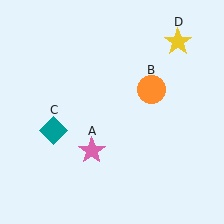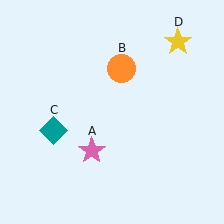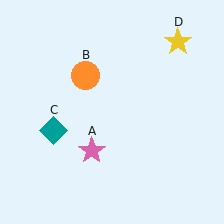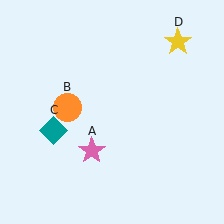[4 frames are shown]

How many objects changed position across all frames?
1 object changed position: orange circle (object B).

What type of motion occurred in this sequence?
The orange circle (object B) rotated counterclockwise around the center of the scene.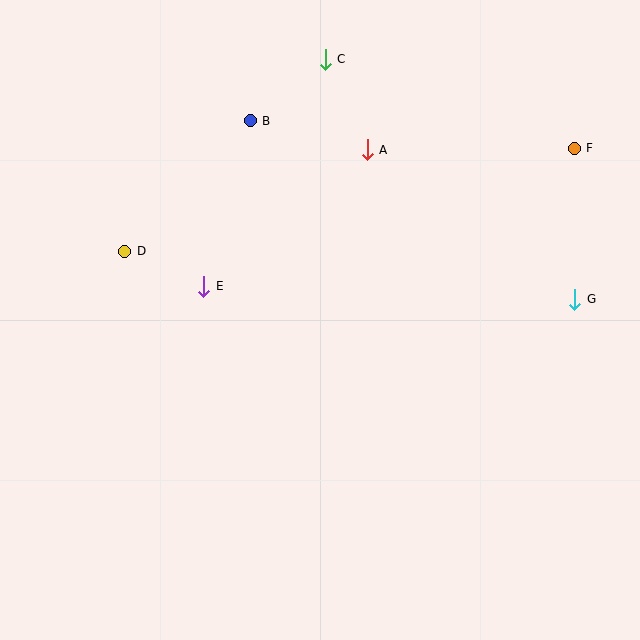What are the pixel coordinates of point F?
Point F is at (574, 148).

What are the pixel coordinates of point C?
Point C is at (325, 59).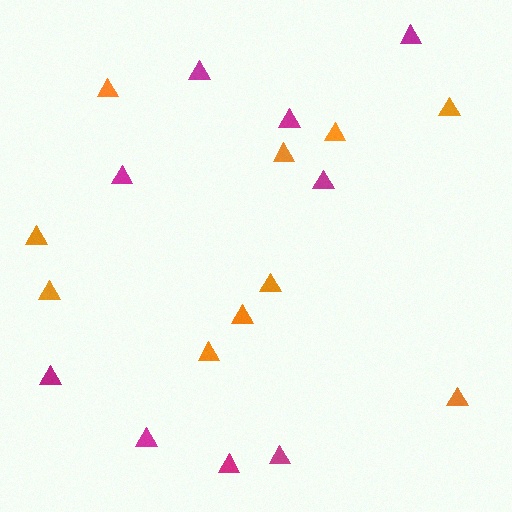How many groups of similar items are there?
There are 2 groups: one group of orange triangles (10) and one group of magenta triangles (9).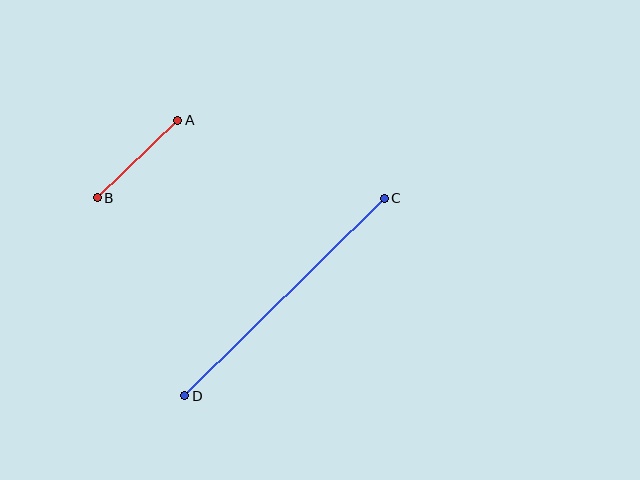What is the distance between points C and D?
The distance is approximately 281 pixels.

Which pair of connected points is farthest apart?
Points C and D are farthest apart.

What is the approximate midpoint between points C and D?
The midpoint is at approximately (284, 297) pixels.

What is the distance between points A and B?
The distance is approximately 111 pixels.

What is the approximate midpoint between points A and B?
The midpoint is at approximately (137, 159) pixels.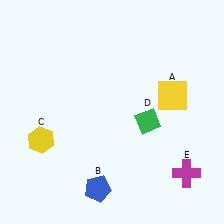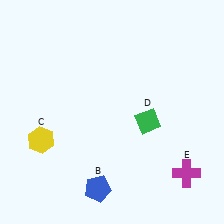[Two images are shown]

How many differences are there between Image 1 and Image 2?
There is 1 difference between the two images.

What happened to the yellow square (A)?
The yellow square (A) was removed in Image 2. It was in the top-right area of Image 1.